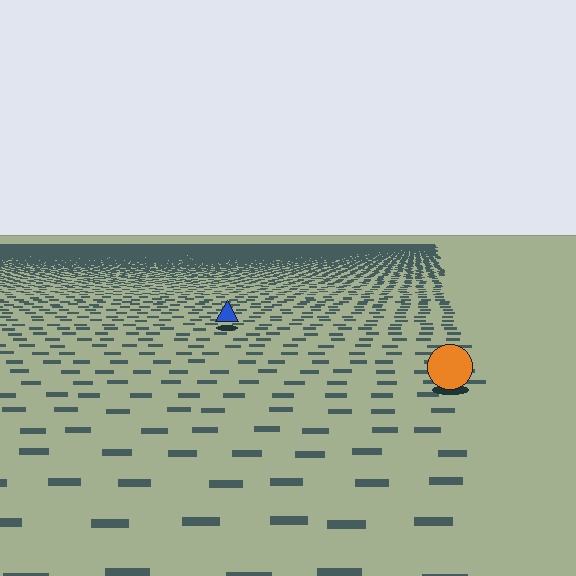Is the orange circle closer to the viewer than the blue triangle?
Yes. The orange circle is closer — you can tell from the texture gradient: the ground texture is coarser near it.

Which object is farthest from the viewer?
The blue triangle is farthest from the viewer. It appears smaller and the ground texture around it is denser.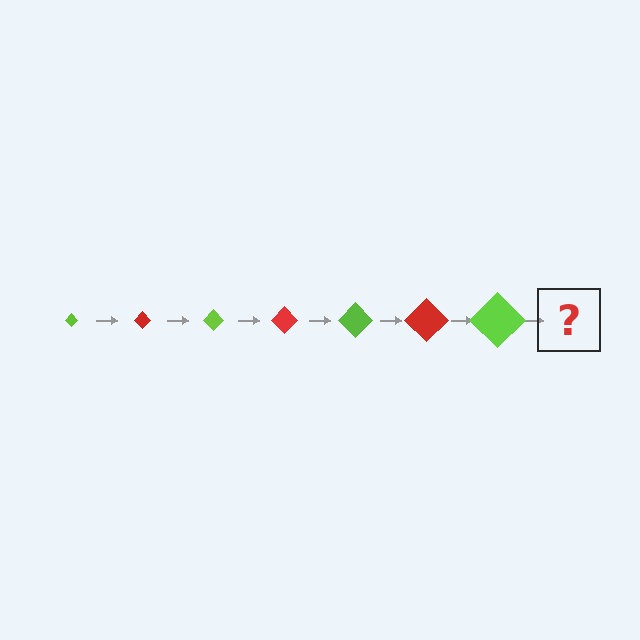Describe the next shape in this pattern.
It should be a red diamond, larger than the previous one.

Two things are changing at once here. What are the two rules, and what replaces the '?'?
The two rules are that the diamond grows larger each step and the color cycles through lime and red. The '?' should be a red diamond, larger than the previous one.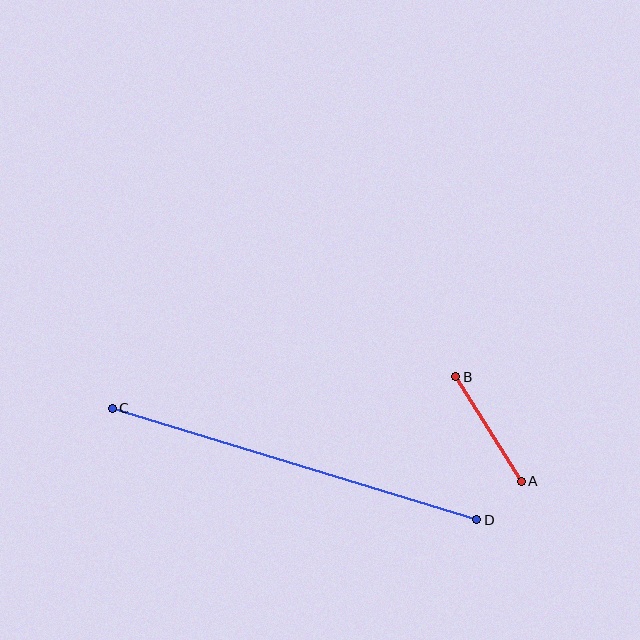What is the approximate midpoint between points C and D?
The midpoint is at approximately (295, 464) pixels.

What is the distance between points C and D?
The distance is approximately 381 pixels.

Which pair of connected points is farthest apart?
Points C and D are farthest apart.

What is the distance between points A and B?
The distance is approximately 124 pixels.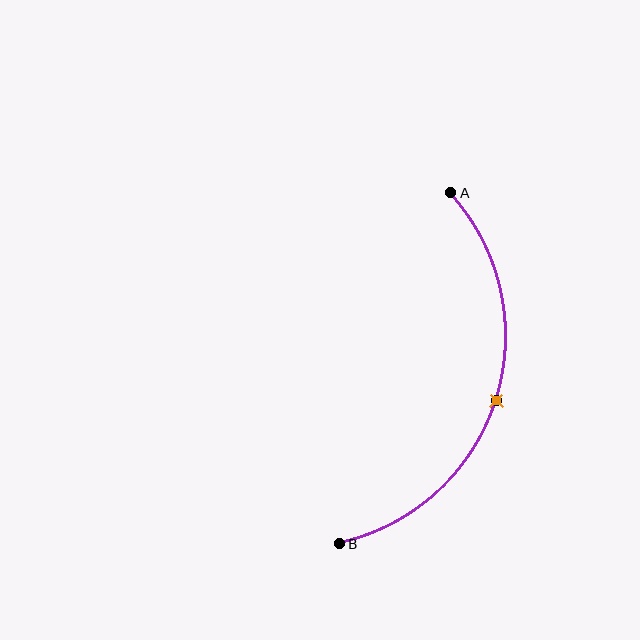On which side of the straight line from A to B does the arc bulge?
The arc bulges to the right of the straight line connecting A and B.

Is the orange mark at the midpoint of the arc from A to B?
Yes. The orange mark lies on the arc at equal arc-length from both A and B — it is the arc midpoint.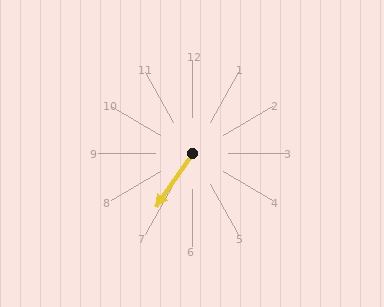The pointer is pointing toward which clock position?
Roughly 7 o'clock.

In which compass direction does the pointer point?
Southwest.